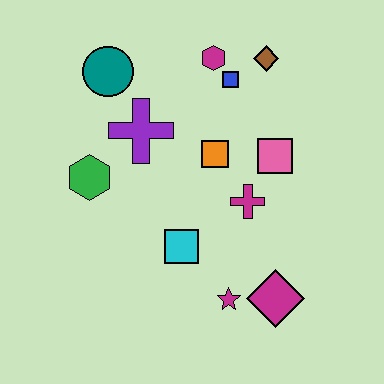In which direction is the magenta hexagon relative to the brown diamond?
The magenta hexagon is to the left of the brown diamond.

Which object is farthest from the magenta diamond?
The teal circle is farthest from the magenta diamond.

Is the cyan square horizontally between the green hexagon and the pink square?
Yes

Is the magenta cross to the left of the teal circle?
No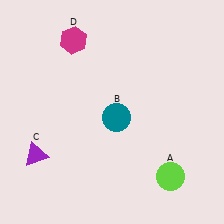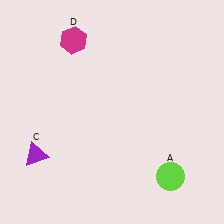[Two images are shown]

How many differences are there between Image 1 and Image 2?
There is 1 difference between the two images.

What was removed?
The teal circle (B) was removed in Image 2.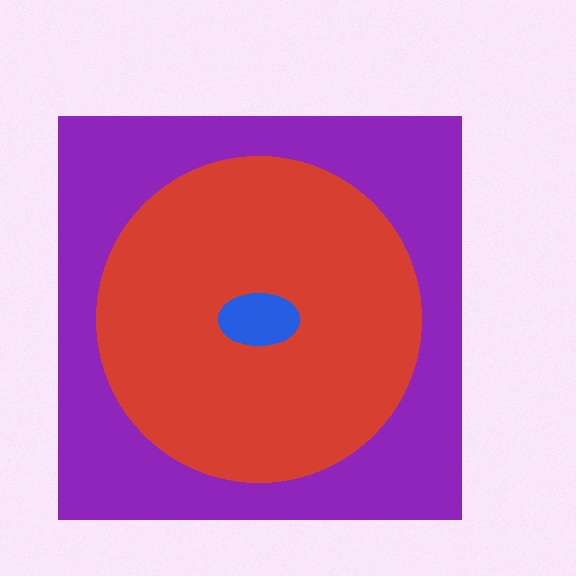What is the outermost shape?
The purple square.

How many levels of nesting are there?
3.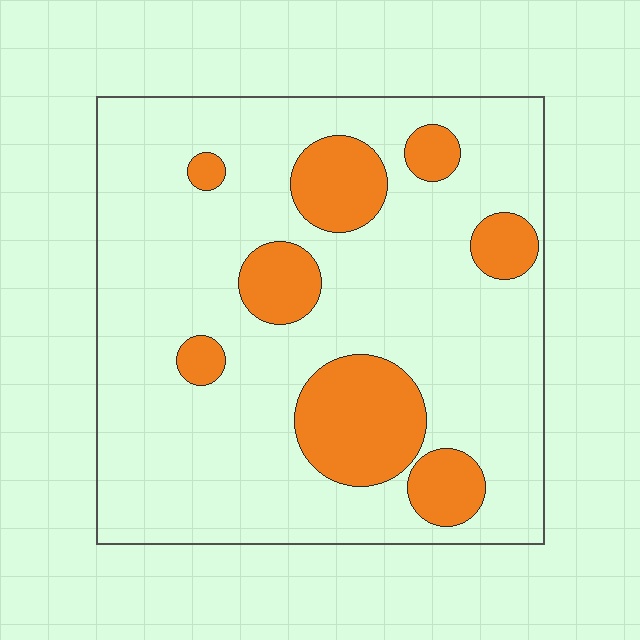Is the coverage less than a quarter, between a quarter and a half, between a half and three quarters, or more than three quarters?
Less than a quarter.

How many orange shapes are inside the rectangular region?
8.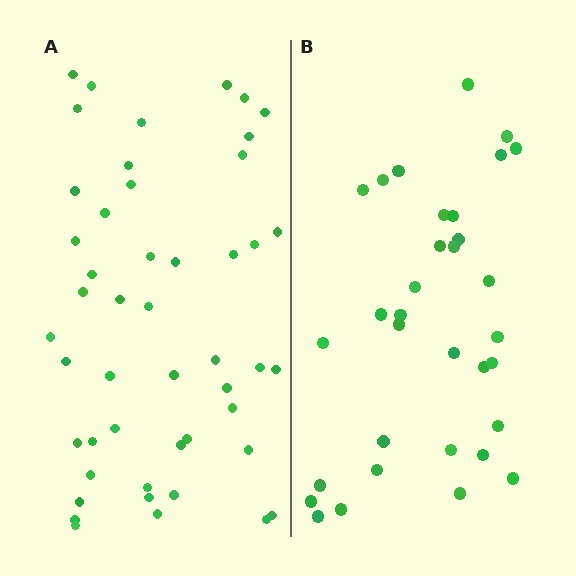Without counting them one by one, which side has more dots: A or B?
Region A (the left region) has more dots.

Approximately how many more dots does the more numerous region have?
Region A has approximately 15 more dots than region B.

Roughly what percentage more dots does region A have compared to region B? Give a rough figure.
About 45% more.